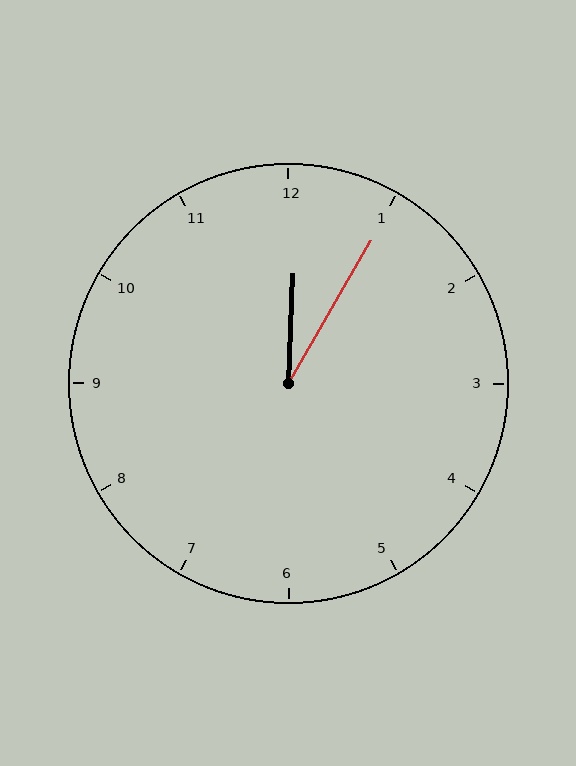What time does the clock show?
12:05.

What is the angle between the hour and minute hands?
Approximately 28 degrees.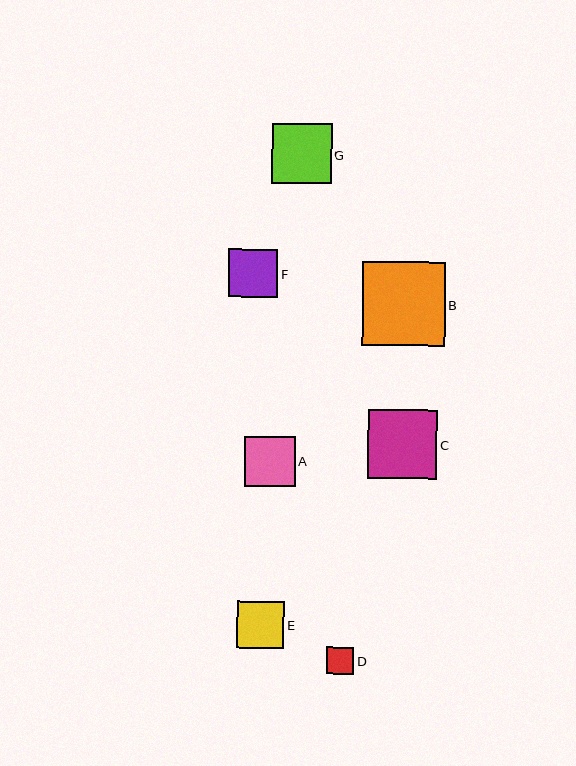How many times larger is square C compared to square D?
Square C is approximately 2.5 times the size of square D.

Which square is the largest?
Square B is the largest with a size of approximately 83 pixels.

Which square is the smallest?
Square D is the smallest with a size of approximately 27 pixels.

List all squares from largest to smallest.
From largest to smallest: B, C, G, A, F, E, D.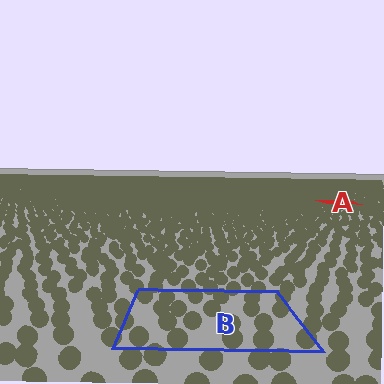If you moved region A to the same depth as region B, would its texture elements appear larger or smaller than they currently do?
They would appear larger. At a closer depth, the same texture elements are projected at a bigger on-screen size.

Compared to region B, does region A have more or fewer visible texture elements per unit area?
Region A has more texture elements per unit area — they are packed more densely because it is farther away.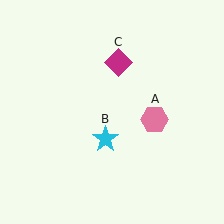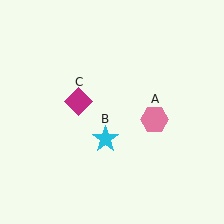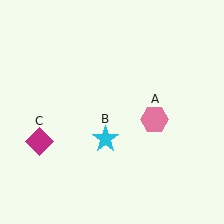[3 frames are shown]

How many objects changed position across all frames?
1 object changed position: magenta diamond (object C).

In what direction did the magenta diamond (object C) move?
The magenta diamond (object C) moved down and to the left.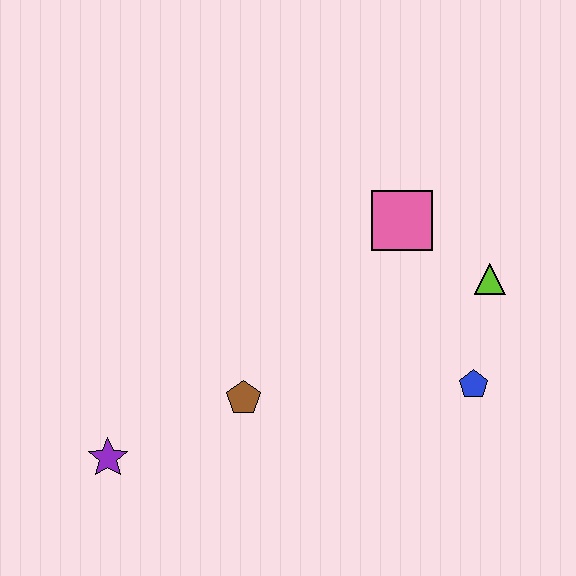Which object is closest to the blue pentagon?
The lime triangle is closest to the blue pentagon.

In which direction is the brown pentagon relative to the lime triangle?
The brown pentagon is to the left of the lime triangle.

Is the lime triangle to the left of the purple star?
No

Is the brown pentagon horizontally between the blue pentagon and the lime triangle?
No